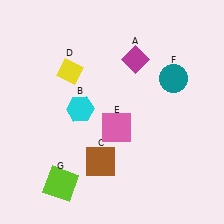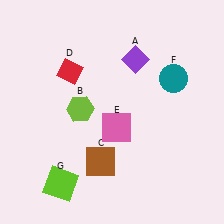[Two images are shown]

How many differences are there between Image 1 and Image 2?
There are 3 differences between the two images.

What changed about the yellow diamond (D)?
In Image 1, D is yellow. In Image 2, it changed to red.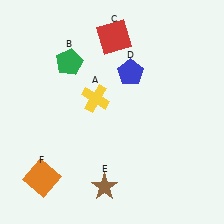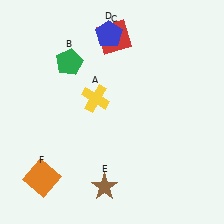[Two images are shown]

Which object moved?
The blue pentagon (D) moved up.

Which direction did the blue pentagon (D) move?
The blue pentagon (D) moved up.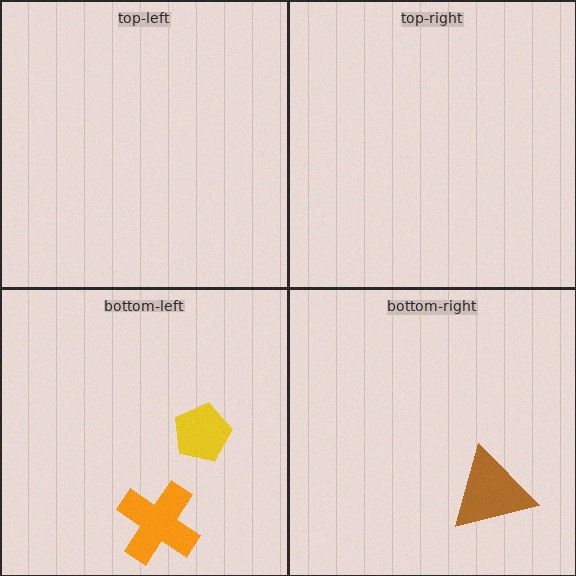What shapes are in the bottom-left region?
The orange cross, the yellow pentagon.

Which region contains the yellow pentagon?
The bottom-left region.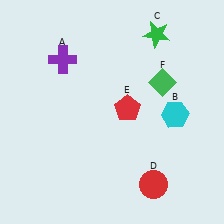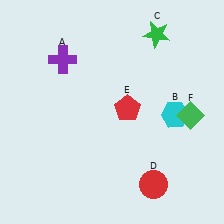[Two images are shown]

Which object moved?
The green diamond (F) moved down.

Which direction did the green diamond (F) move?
The green diamond (F) moved down.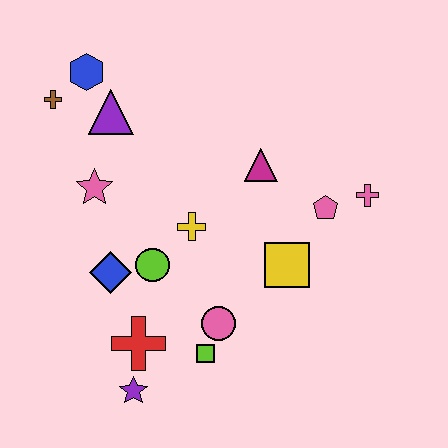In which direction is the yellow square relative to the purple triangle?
The yellow square is to the right of the purple triangle.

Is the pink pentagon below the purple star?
No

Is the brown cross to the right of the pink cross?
No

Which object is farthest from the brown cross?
The pink cross is farthest from the brown cross.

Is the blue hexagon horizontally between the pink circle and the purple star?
No